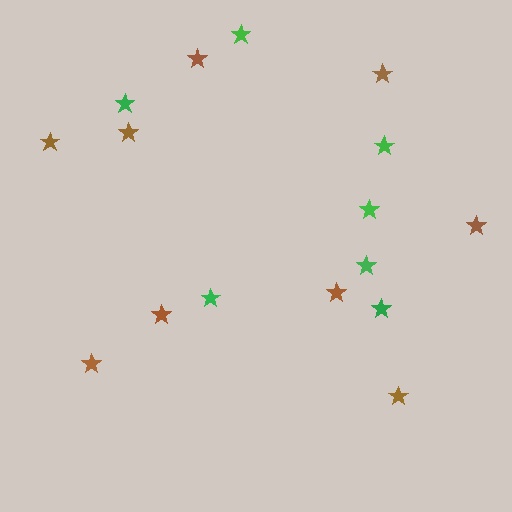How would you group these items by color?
There are 2 groups: one group of brown stars (9) and one group of green stars (7).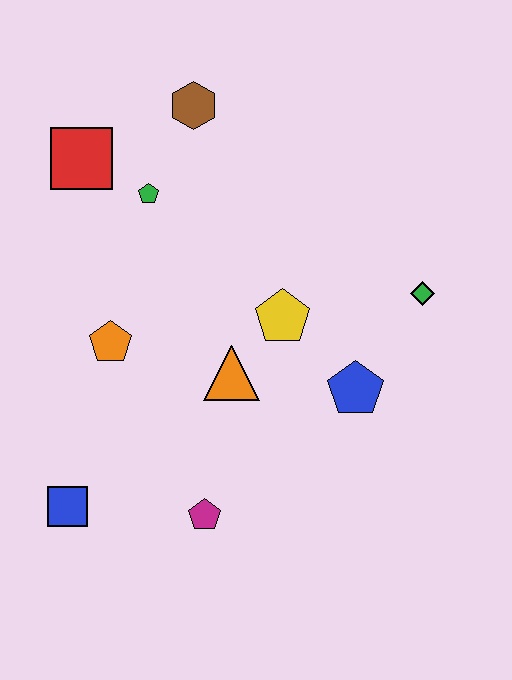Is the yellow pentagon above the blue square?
Yes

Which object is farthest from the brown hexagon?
The blue square is farthest from the brown hexagon.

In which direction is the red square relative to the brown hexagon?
The red square is to the left of the brown hexagon.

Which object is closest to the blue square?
The magenta pentagon is closest to the blue square.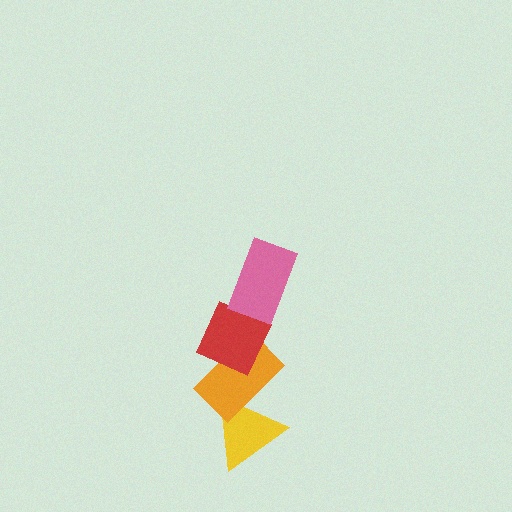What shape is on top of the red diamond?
The pink rectangle is on top of the red diamond.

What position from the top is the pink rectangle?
The pink rectangle is 1st from the top.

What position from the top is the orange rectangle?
The orange rectangle is 3rd from the top.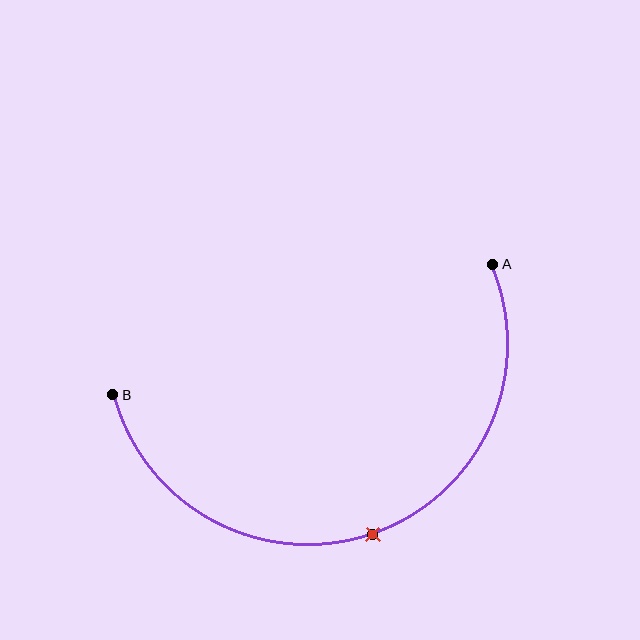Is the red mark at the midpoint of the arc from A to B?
Yes. The red mark lies on the arc at equal arc-length from both A and B — it is the arc midpoint.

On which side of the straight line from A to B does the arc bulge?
The arc bulges below the straight line connecting A and B.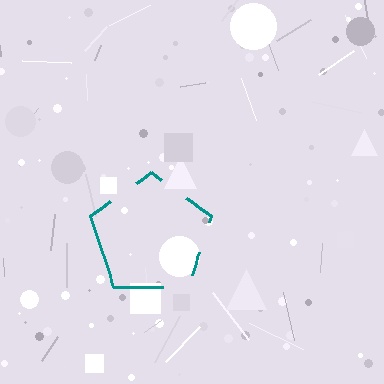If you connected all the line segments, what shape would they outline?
They would outline a pentagon.